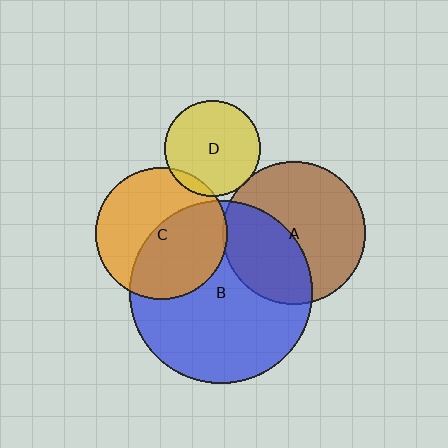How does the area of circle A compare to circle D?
Approximately 2.2 times.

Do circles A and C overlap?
Yes.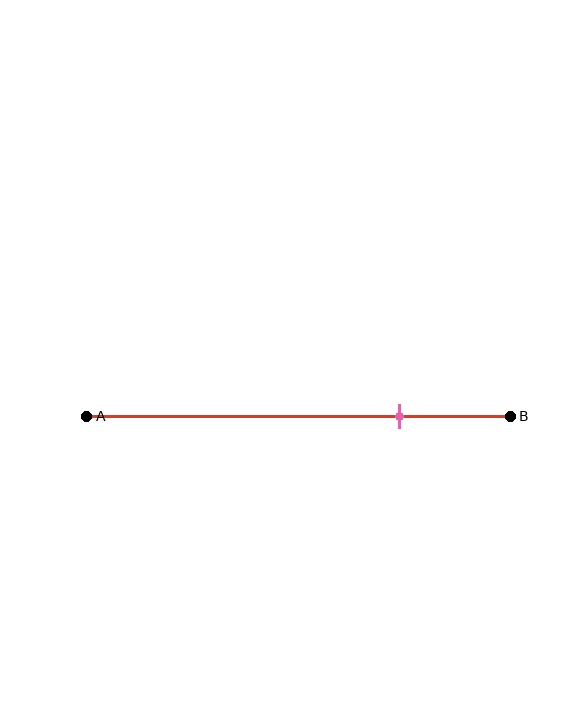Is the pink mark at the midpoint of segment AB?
No, the mark is at about 75% from A, not at the 50% midpoint.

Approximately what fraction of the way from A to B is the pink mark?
The pink mark is approximately 75% of the way from A to B.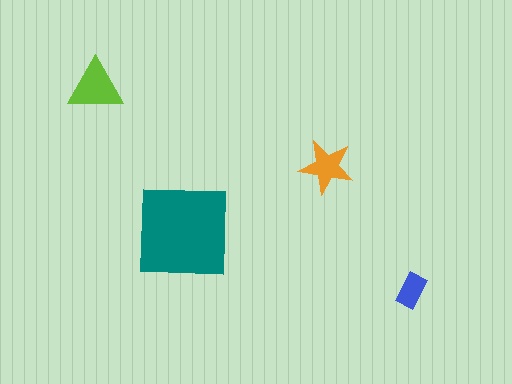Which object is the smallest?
The blue rectangle.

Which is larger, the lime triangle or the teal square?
The teal square.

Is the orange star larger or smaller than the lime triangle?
Smaller.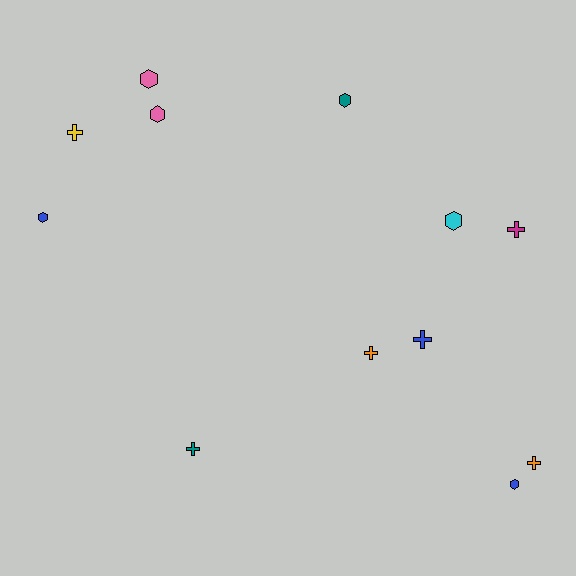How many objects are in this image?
There are 12 objects.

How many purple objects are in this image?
There are no purple objects.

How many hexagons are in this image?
There are 6 hexagons.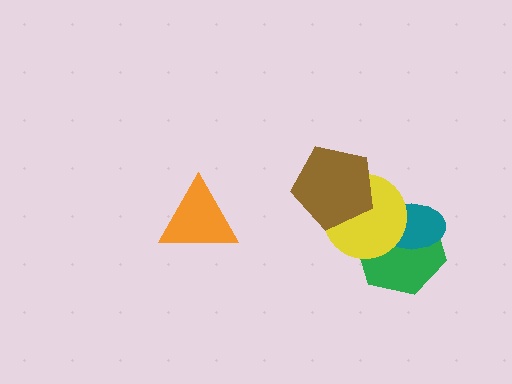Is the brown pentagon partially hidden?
No, no other shape covers it.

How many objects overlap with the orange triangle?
0 objects overlap with the orange triangle.